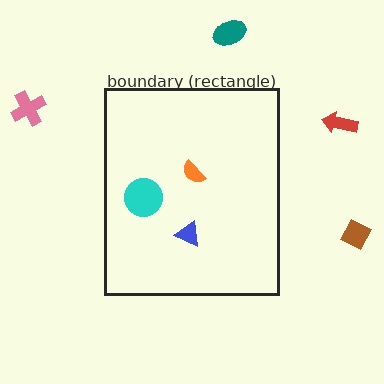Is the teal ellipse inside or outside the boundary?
Outside.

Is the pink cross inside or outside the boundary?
Outside.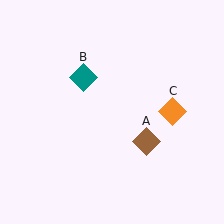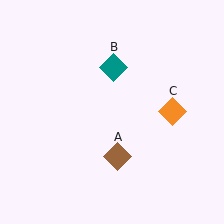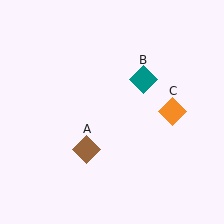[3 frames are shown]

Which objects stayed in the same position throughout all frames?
Orange diamond (object C) remained stationary.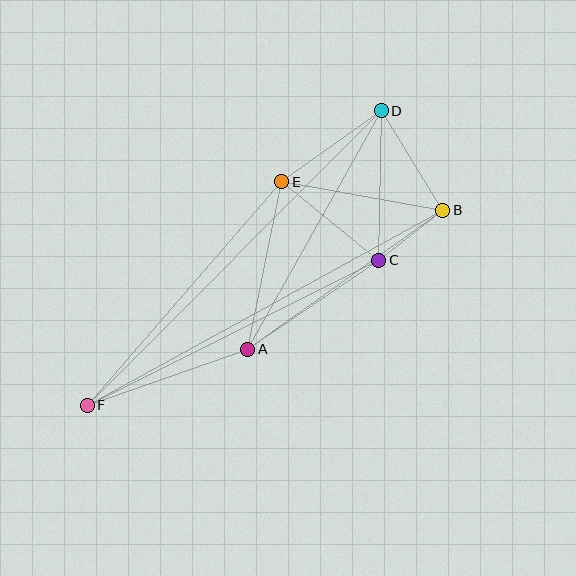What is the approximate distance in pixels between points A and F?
The distance between A and F is approximately 170 pixels.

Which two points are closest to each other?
Points B and C are closest to each other.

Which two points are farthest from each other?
Points D and F are farthest from each other.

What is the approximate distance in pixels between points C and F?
The distance between C and F is approximately 326 pixels.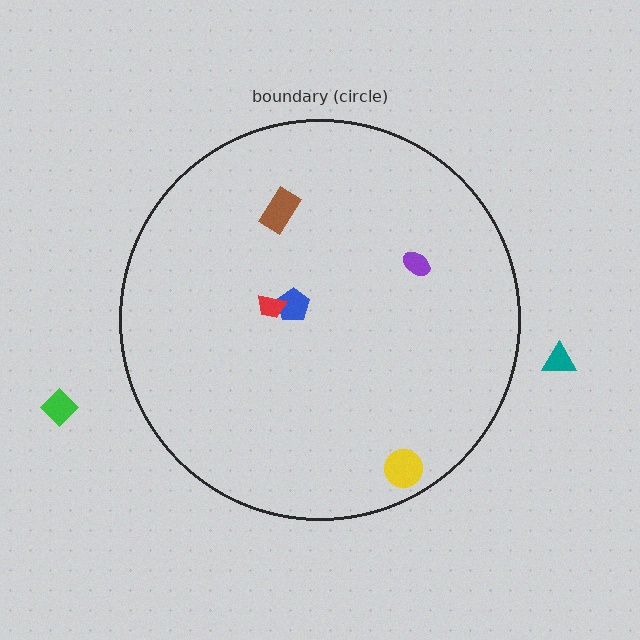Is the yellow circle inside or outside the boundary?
Inside.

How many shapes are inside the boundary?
5 inside, 2 outside.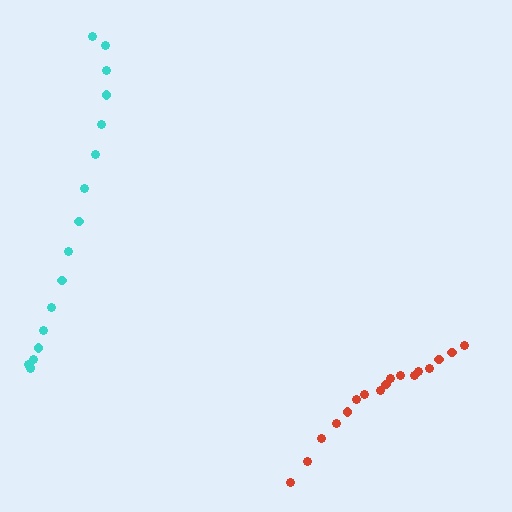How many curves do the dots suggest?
There are 2 distinct paths.